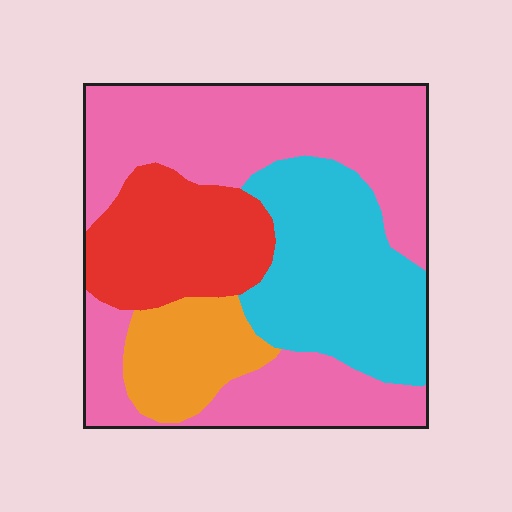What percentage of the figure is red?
Red takes up between a sixth and a third of the figure.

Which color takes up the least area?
Orange, at roughly 10%.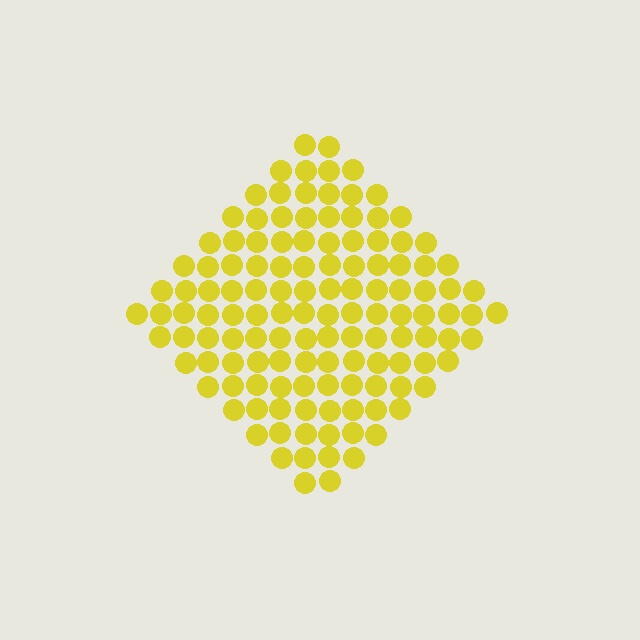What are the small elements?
The small elements are circles.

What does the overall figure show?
The overall figure shows a diamond.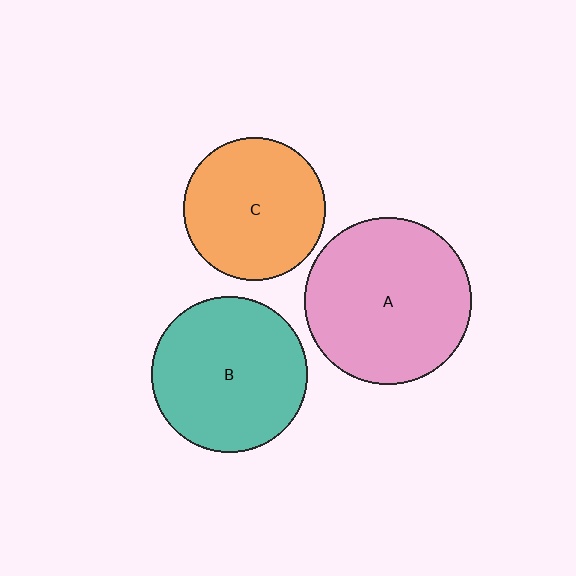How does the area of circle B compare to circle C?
Approximately 1.2 times.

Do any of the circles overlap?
No, none of the circles overlap.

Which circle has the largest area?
Circle A (pink).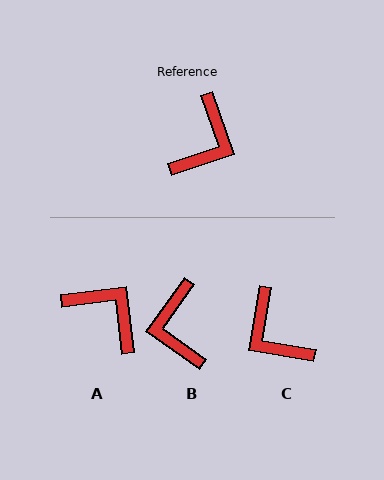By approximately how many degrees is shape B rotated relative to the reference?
Approximately 144 degrees clockwise.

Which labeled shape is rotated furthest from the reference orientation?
B, about 144 degrees away.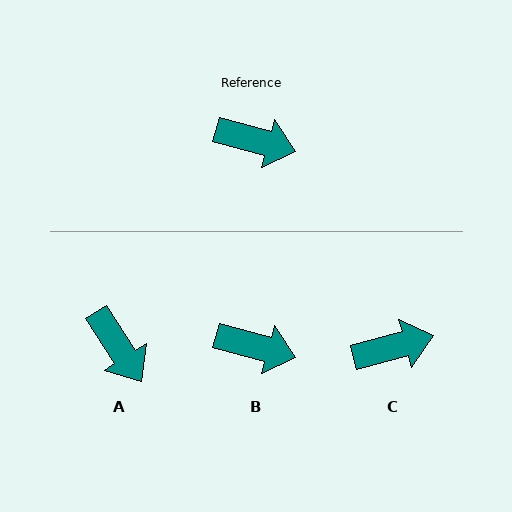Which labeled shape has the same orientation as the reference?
B.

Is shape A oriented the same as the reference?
No, it is off by about 42 degrees.